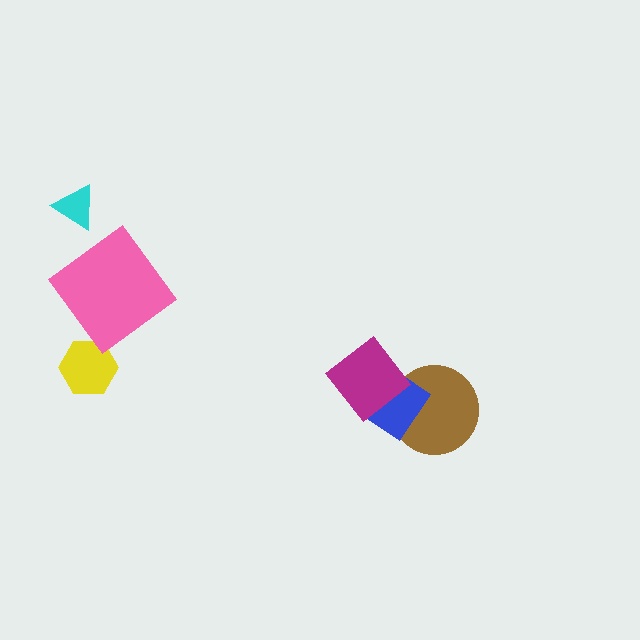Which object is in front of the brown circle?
The blue diamond is in front of the brown circle.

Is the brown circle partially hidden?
Yes, it is partially covered by another shape.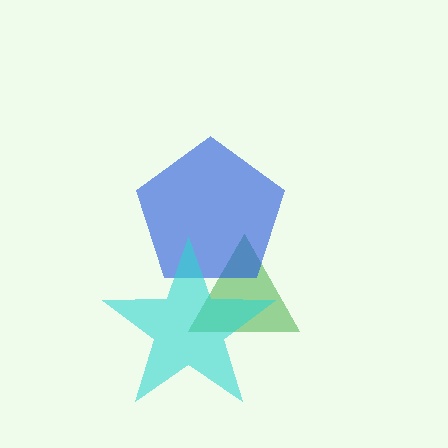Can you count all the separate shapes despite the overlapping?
Yes, there are 3 separate shapes.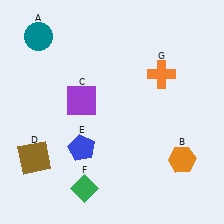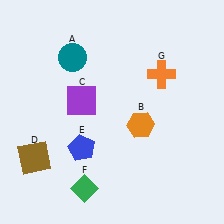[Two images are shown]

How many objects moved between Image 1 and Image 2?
2 objects moved between the two images.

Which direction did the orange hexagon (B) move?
The orange hexagon (B) moved left.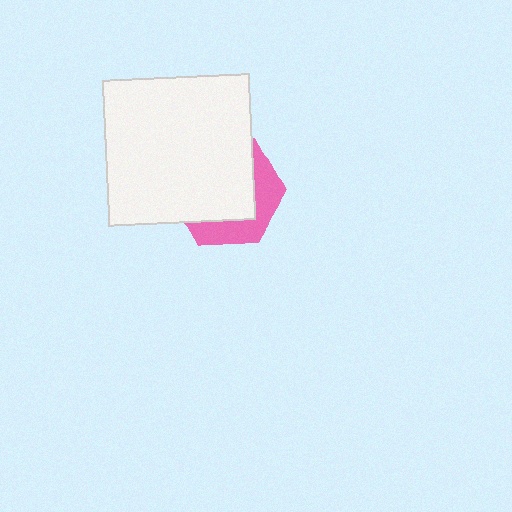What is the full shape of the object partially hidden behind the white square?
The partially hidden object is a pink hexagon.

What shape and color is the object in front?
The object in front is a white square.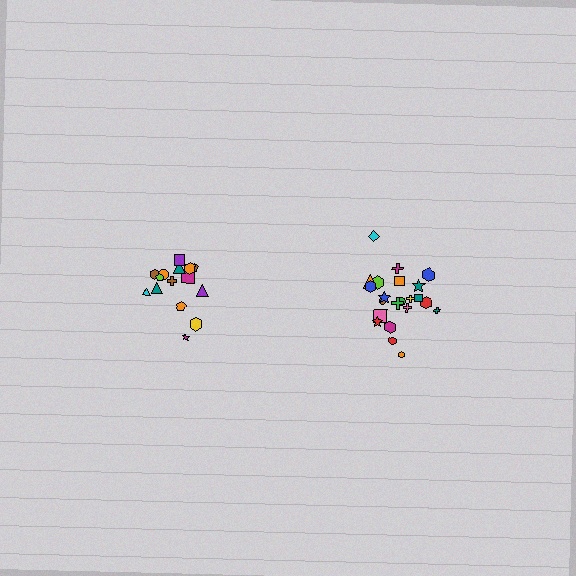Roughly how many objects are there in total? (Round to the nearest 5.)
Roughly 35 objects in total.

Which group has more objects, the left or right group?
The right group.